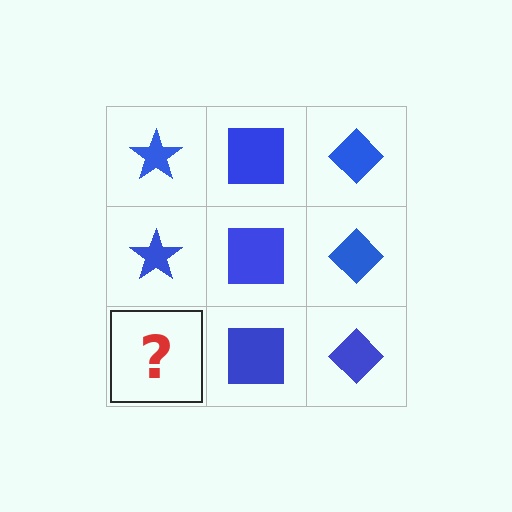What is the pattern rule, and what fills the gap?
The rule is that each column has a consistent shape. The gap should be filled with a blue star.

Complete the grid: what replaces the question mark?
The question mark should be replaced with a blue star.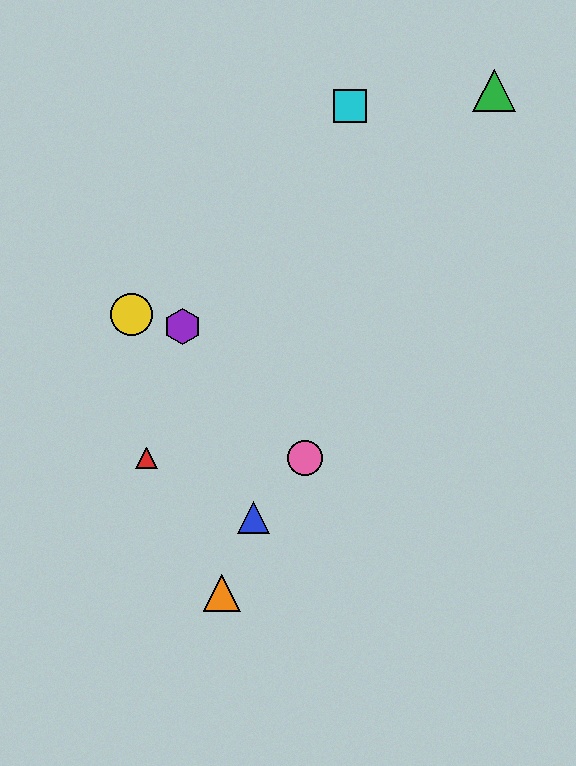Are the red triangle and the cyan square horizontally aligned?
No, the red triangle is at y≈458 and the cyan square is at y≈106.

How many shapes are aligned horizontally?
2 shapes (the red triangle, the pink circle) are aligned horizontally.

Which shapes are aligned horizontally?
The red triangle, the pink circle are aligned horizontally.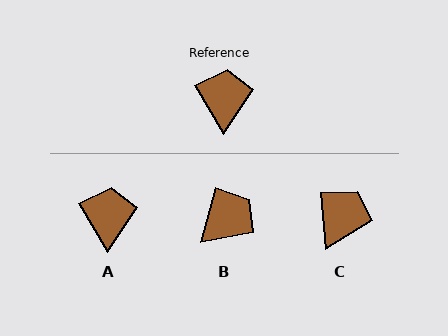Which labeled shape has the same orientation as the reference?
A.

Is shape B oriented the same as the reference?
No, it is off by about 46 degrees.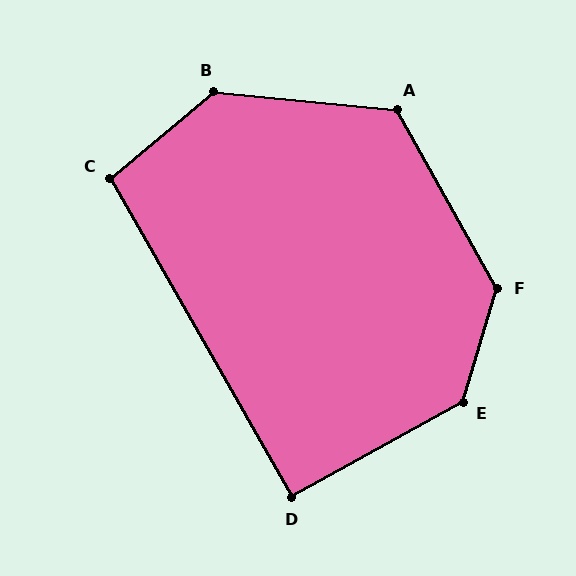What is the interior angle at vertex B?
Approximately 135 degrees (obtuse).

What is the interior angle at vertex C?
Approximately 100 degrees (obtuse).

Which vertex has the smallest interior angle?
D, at approximately 91 degrees.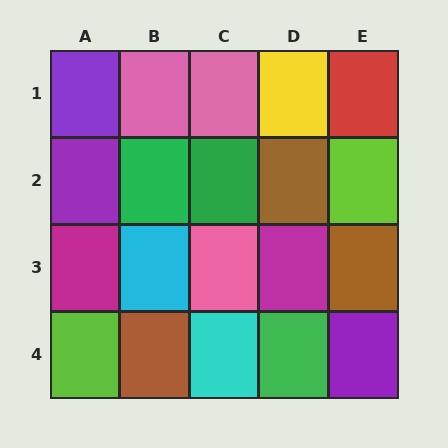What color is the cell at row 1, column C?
Pink.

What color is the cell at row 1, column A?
Purple.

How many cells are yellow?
1 cell is yellow.